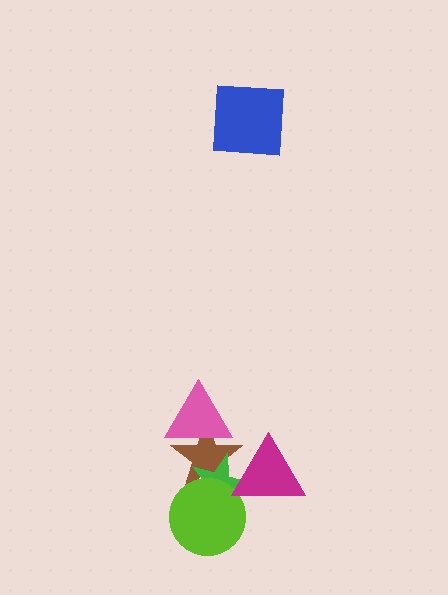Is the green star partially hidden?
Yes, it is partially covered by another shape.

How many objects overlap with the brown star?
4 objects overlap with the brown star.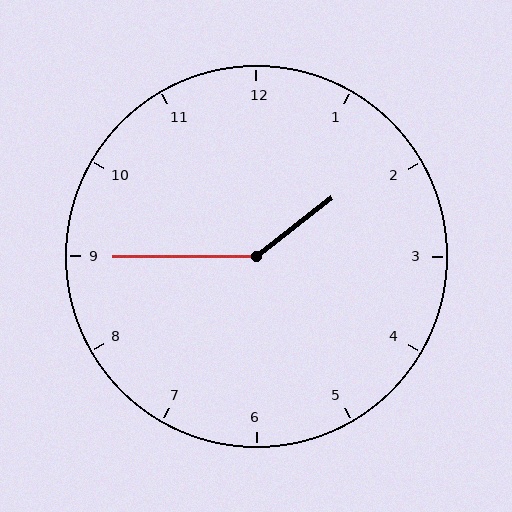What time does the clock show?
1:45.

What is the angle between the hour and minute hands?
Approximately 142 degrees.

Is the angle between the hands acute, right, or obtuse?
It is obtuse.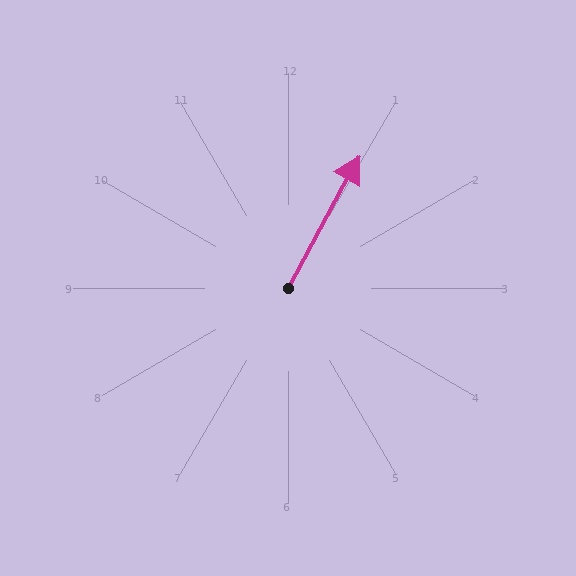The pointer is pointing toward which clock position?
Roughly 1 o'clock.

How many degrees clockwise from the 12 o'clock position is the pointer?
Approximately 28 degrees.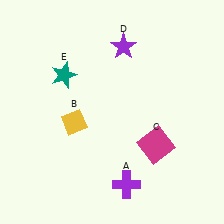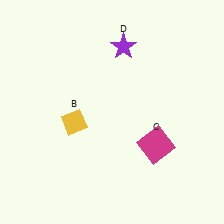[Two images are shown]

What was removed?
The purple cross (A), the teal star (E) were removed in Image 2.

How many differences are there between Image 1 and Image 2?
There are 2 differences between the two images.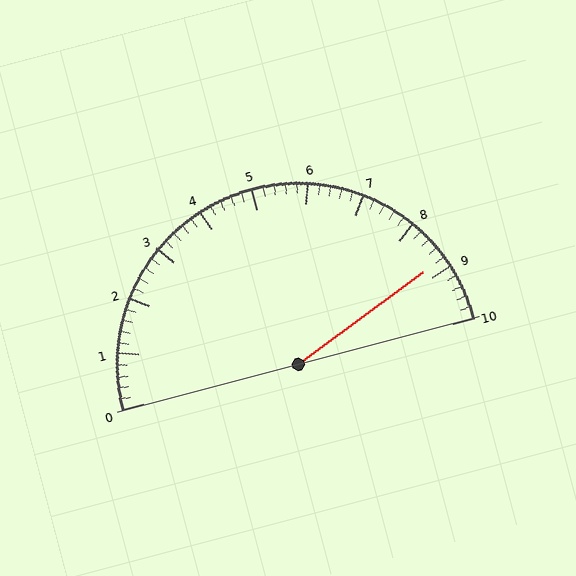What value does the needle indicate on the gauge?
The needle indicates approximately 8.8.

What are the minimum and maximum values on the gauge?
The gauge ranges from 0 to 10.